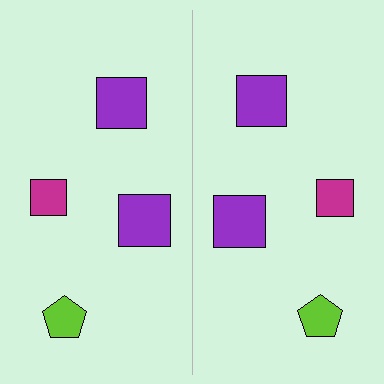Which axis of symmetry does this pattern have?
The pattern has a vertical axis of symmetry running through the center of the image.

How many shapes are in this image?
There are 8 shapes in this image.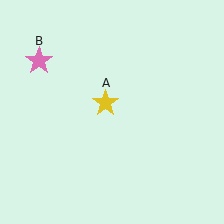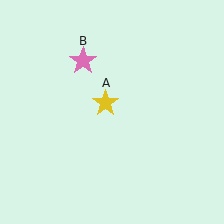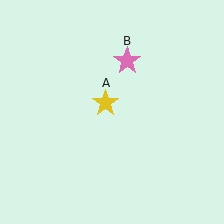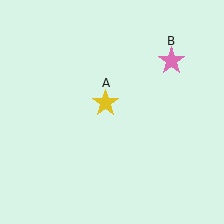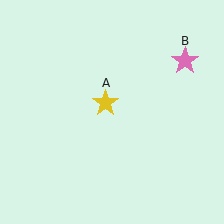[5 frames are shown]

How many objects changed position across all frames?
1 object changed position: pink star (object B).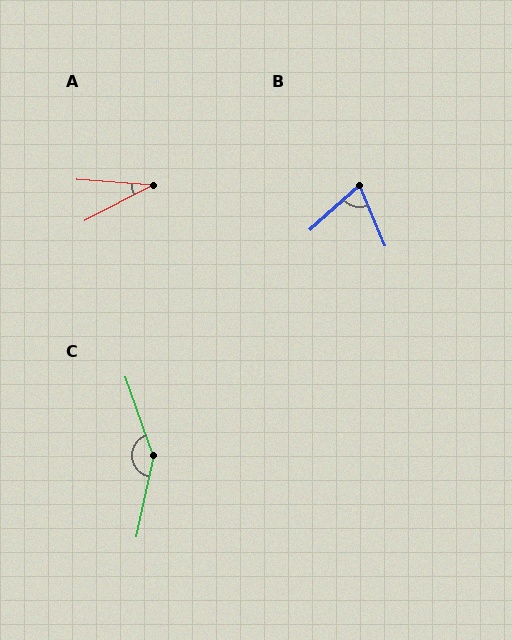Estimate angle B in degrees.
Approximately 71 degrees.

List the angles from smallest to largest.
A (31°), B (71°), C (148°).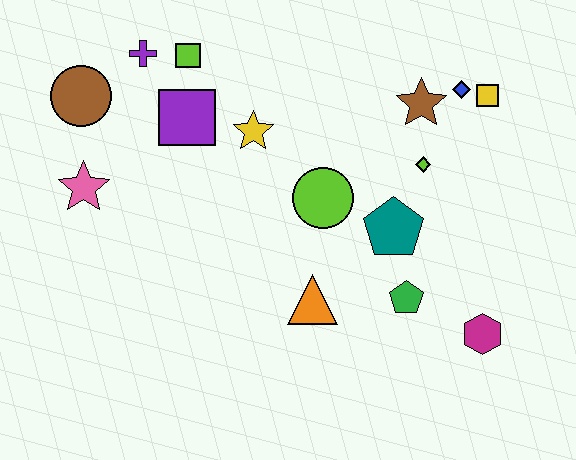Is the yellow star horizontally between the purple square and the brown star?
Yes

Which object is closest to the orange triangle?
The green pentagon is closest to the orange triangle.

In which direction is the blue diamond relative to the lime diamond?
The blue diamond is above the lime diamond.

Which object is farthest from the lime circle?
The brown circle is farthest from the lime circle.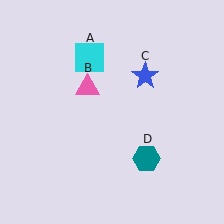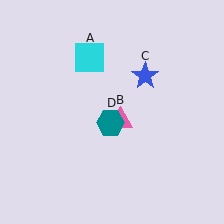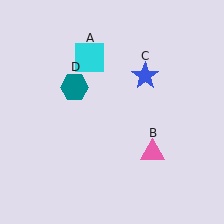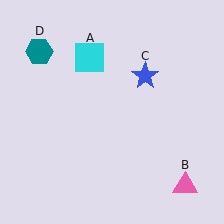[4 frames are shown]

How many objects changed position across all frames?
2 objects changed position: pink triangle (object B), teal hexagon (object D).